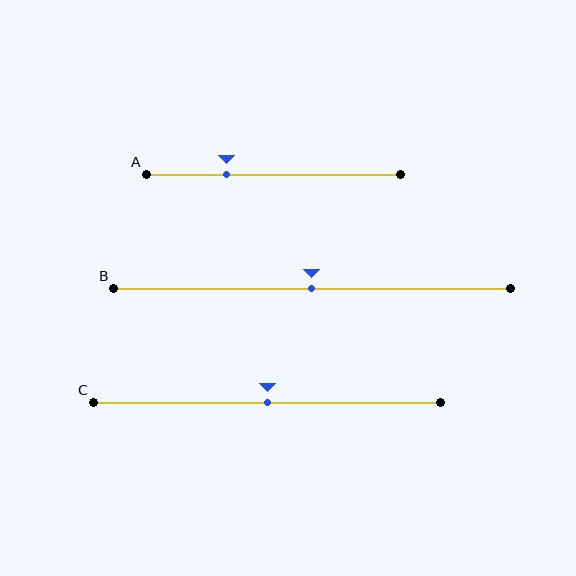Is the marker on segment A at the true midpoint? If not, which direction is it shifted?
No, the marker on segment A is shifted to the left by about 18% of the segment length.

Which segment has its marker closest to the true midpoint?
Segment B has its marker closest to the true midpoint.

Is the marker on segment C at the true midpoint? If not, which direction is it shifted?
Yes, the marker on segment C is at the true midpoint.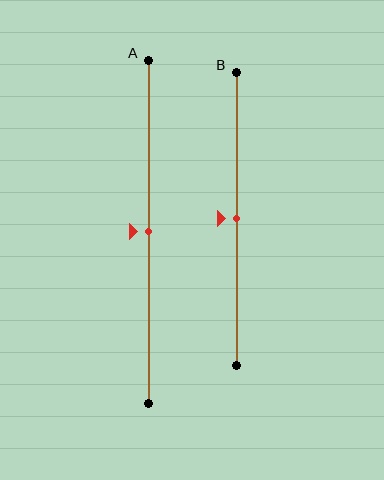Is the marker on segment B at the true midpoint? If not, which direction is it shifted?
Yes, the marker on segment B is at the true midpoint.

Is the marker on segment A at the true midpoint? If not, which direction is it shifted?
Yes, the marker on segment A is at the true midpoint.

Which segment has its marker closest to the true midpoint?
Segment A has its marker closest to the true midpoint.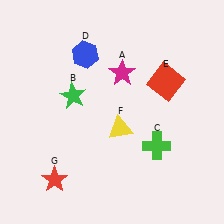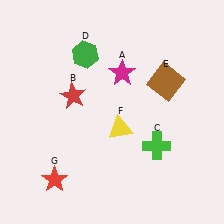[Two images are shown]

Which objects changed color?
B changed from green to red. D changed from blue to green. E changed from red to brown.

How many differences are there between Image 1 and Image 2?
There are 3 differences between the two images.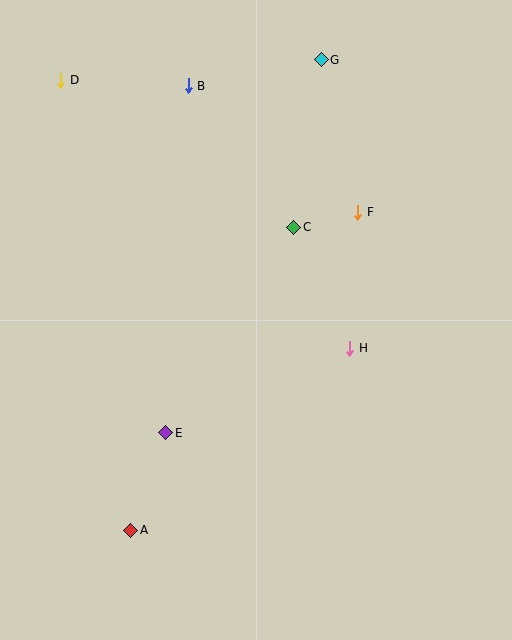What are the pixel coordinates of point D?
Point D is at (61, 80).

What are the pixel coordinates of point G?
Point G is at (321, 60).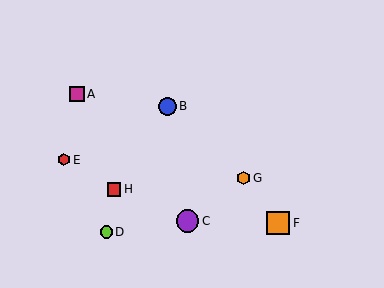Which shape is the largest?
The orange square (labeled F) is the largest.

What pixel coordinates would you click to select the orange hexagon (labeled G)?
Click at (243, 178) to select the orange hexagon G.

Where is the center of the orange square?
The center of the orange square is at (278, 223).